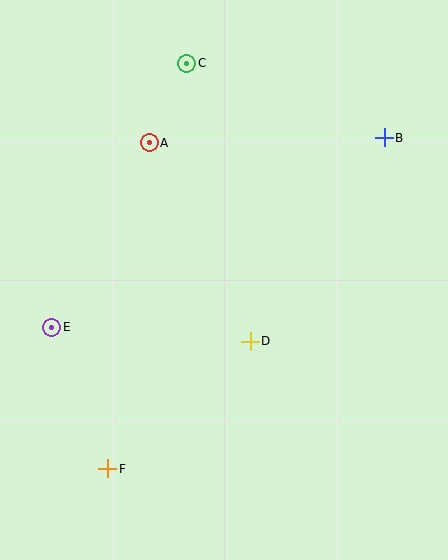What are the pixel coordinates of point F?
Point F is at (108, 469).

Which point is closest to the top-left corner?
Point C is closest to the top-left corner.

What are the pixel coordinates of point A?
Point A is at (149, 143).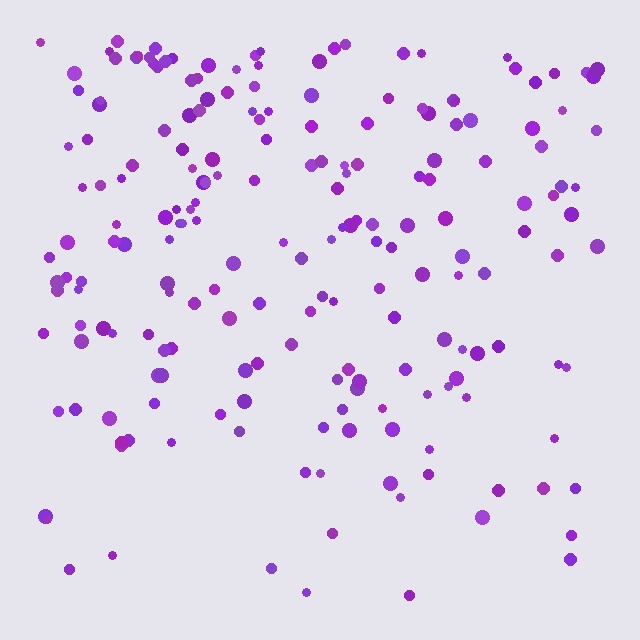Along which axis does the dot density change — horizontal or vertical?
Vertical.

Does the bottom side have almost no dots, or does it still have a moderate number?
Still a moderate number, just noticeably fewer than the top.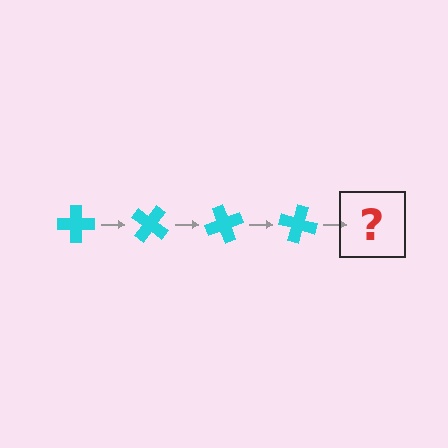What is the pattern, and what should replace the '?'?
The pattern is that the cross rotates 35 degrees each step. The '?' should be a cyan cross rotated 140 degrees.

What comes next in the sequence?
The next element should be a cyan cross rotated 140 degrees.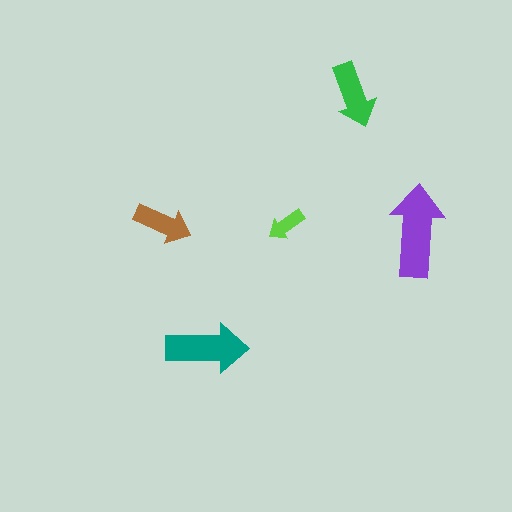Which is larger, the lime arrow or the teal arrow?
The teal one.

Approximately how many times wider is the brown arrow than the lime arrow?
About 1.5 times wider.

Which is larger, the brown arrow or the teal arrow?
The teal one.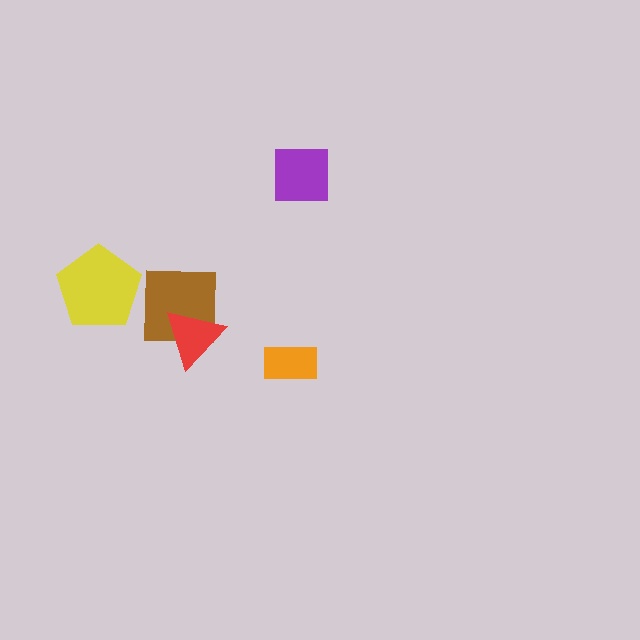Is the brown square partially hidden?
Yes, it is partially covered by another shape.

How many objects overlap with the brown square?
1 object overlaps with the brown square.